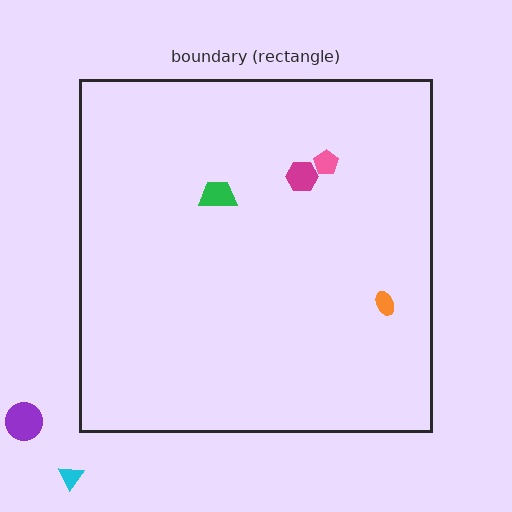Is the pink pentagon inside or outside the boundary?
Inside.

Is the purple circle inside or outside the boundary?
Outside.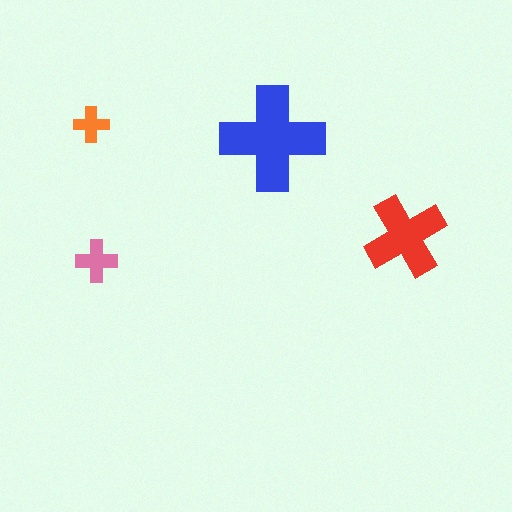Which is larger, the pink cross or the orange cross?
The pink one.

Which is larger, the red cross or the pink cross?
The red one.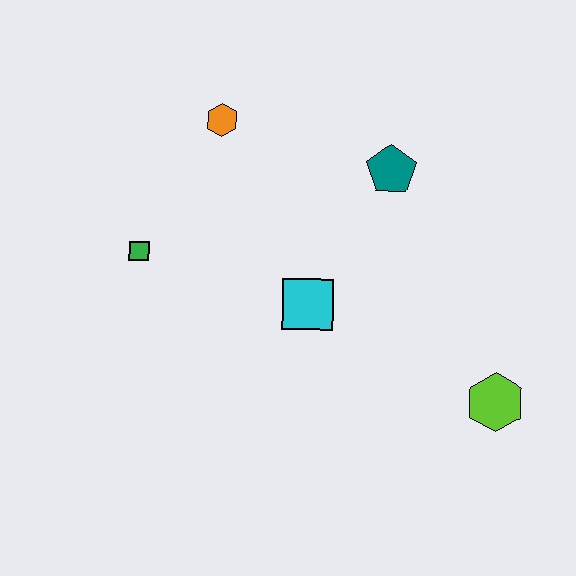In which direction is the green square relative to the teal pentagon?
The green square is to the left of the teal pentagon.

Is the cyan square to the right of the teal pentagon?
No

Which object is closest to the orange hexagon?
The green square is closest to the orange hexagon.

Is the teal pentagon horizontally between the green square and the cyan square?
No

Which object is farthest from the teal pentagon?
The green square is farthest from the teal pentagon.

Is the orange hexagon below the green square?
No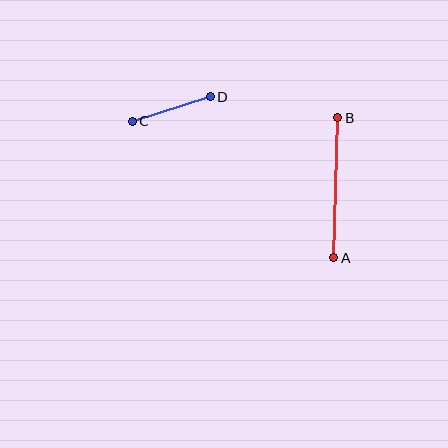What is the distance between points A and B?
The distance is approximately 140 pixels.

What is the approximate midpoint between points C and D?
The midpoint is at approximately (171, 109) pixels.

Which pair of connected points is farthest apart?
Points A and B are farthest apart.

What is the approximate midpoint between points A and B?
The midpoint is at approximately (336, 188) pixels.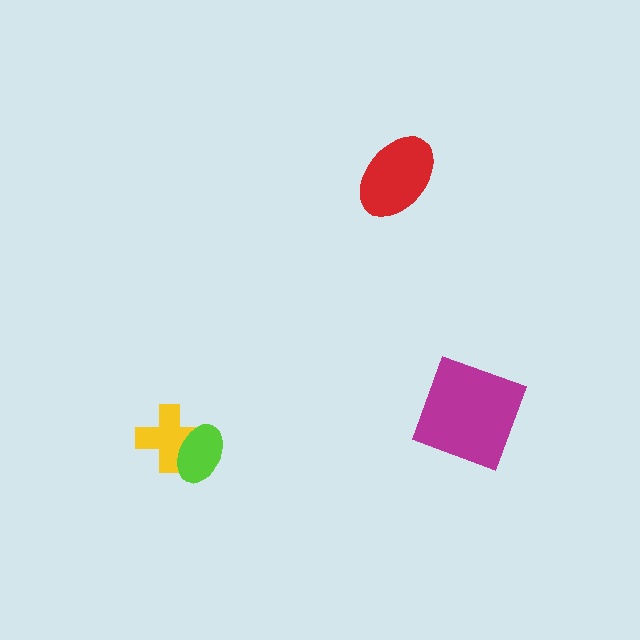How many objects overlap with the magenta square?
0 objects overlap with the magenta square.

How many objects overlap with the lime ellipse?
1 object overlaps with the lime ellipse.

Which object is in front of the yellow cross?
The lime ellipse is in front of the yellow cross.